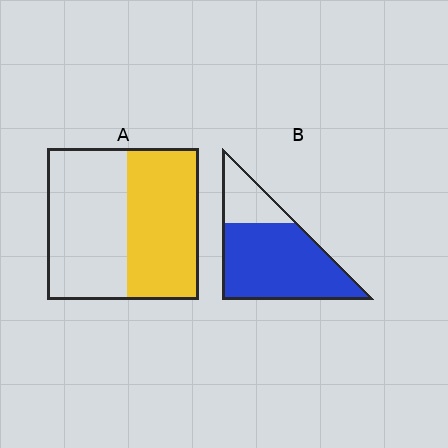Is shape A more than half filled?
Roughly half.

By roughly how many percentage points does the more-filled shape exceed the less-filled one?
By roughly 30 percentage points (B over A).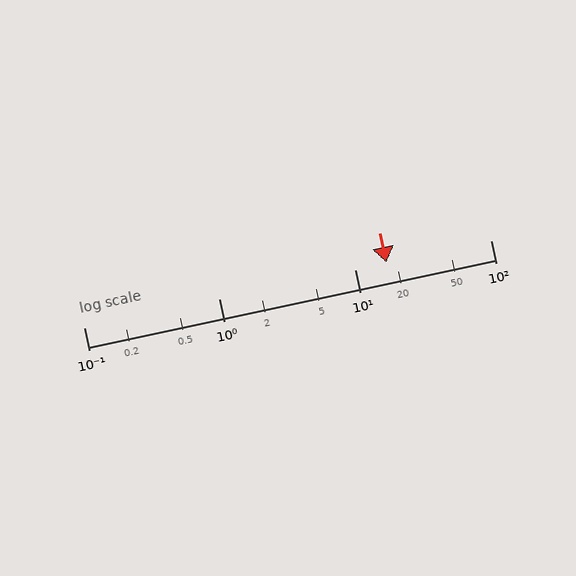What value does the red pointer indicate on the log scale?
The pointer indicates approximately 17.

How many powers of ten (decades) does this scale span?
The scale spans 3 decades, from 0.1 to 100.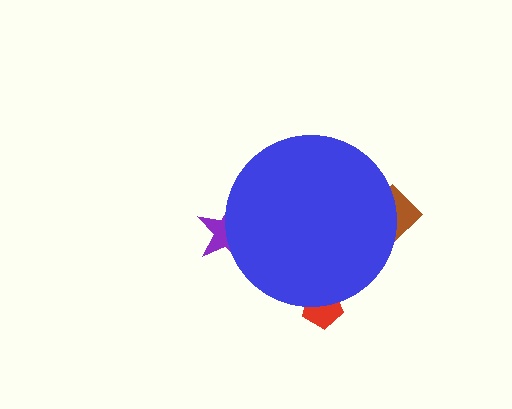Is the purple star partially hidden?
Yes, the purple star is partially hidden behind the blue circle.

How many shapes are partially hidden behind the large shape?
3 shapes are partially hidden.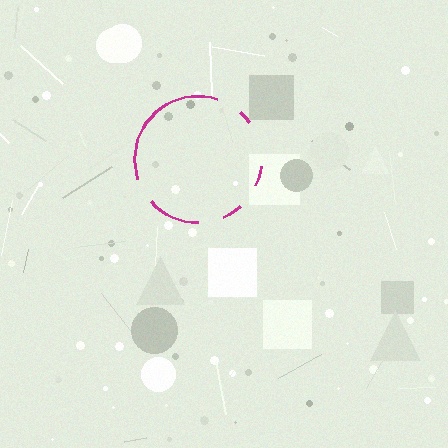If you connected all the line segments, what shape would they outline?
They would outline a circle.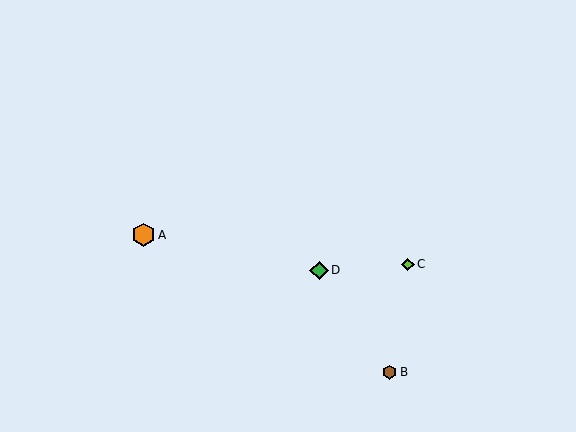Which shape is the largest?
The orange hexagon (labeled A) is the largest.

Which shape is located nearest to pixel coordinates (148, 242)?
The orange hexagon (labeled A) at (144, 235) is nearest to that location.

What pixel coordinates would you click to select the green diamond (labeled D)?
Click at (319, 270) to select the green diamond D.